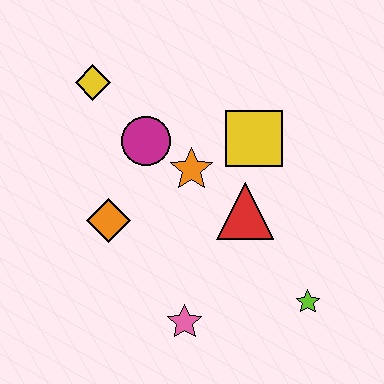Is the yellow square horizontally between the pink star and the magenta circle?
No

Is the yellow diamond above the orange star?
Yes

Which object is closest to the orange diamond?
The magenta circle is closest to the orange diamond.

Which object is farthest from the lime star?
The yellow diamond is farthest from the lime star.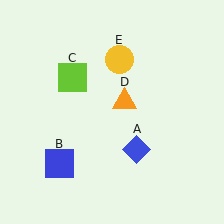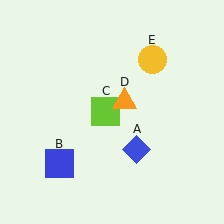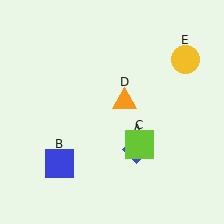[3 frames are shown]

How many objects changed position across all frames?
2 objects changed position: lime square (object C), yellow circle (object E).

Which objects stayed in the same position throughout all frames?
Blue diamond (object A) and blue square (object B) and orange triangle (object D) remained stationary.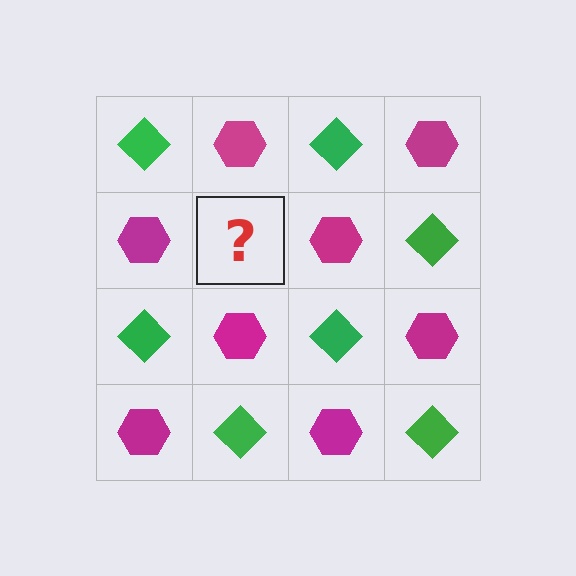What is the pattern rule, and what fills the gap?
The rule is that it alternates green diamond and magenta hexagon in a checkerboard pattern. The gap should be filled with a green diamond.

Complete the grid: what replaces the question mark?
The question mark should be replaced with a green diamond.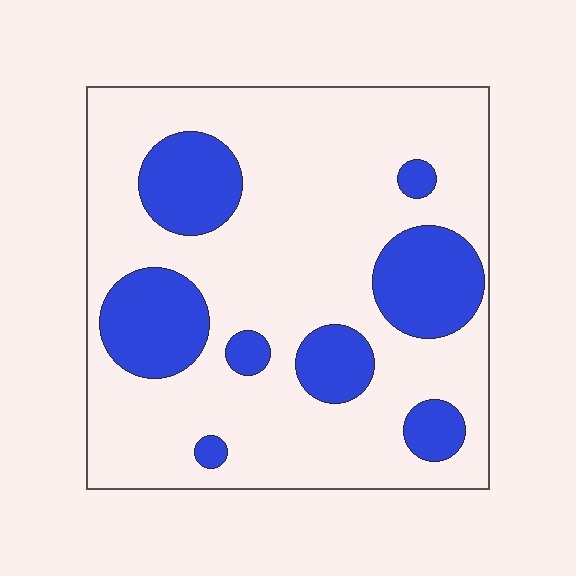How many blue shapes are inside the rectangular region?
8.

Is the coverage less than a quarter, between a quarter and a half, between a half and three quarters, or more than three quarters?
Less than a quarter.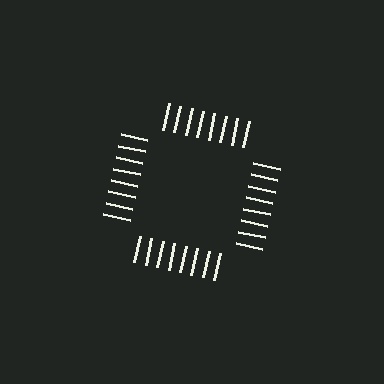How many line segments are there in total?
32 — 8 along each of the 4 edges.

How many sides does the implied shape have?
4 sides — the line-ends trace a square.